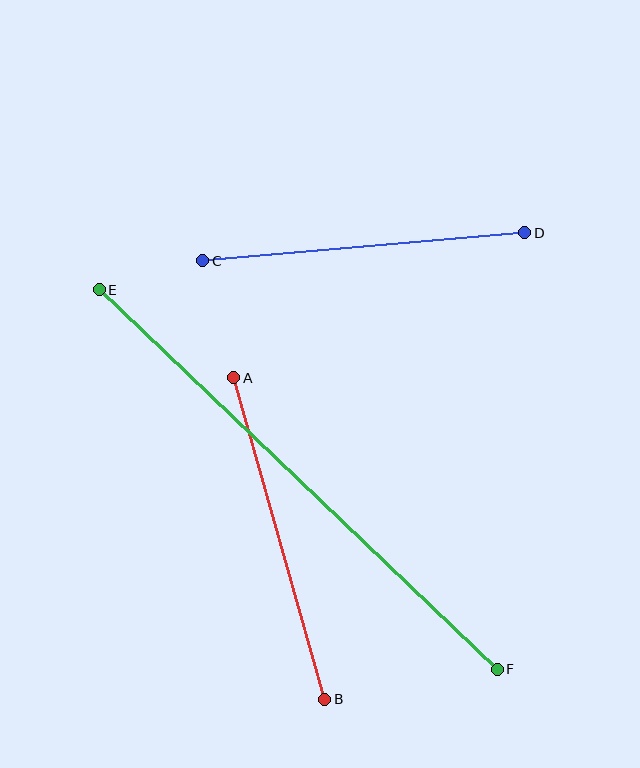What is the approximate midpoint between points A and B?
The midpoint is at approximately (279, 539) pixels.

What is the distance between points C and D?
The distance is approximately 323 pixels.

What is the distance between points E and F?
The distance is approximately 550 pixels.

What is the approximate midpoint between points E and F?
The midpoint is at approximately (298, 480) pixels.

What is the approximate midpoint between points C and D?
The midpoint is at approximately (364, 247) pixels.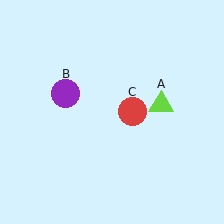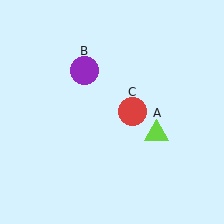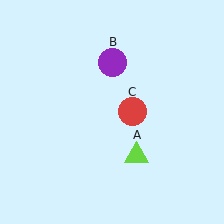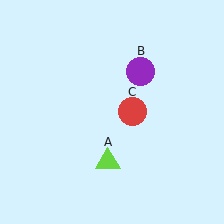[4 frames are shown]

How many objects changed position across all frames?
2 objects changed position: lime triangle (object A), purple circle (object B).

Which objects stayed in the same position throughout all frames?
Red circle (object C) remained stationary.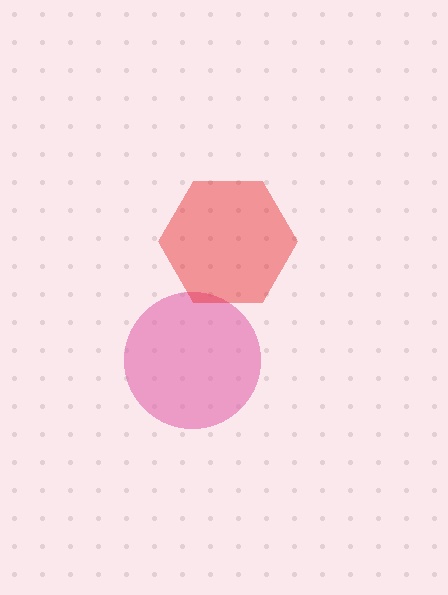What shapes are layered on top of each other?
The layered shapes are: a pink circle, a red hexagon.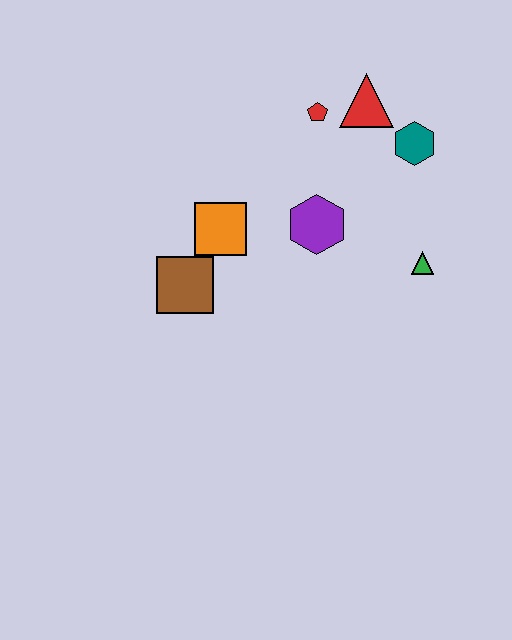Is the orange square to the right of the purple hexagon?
No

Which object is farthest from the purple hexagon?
The brown square is farthest from the purple hexagon.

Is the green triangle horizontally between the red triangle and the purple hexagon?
No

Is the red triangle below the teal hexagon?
No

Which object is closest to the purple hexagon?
The orange square is closest to the purple hexagon.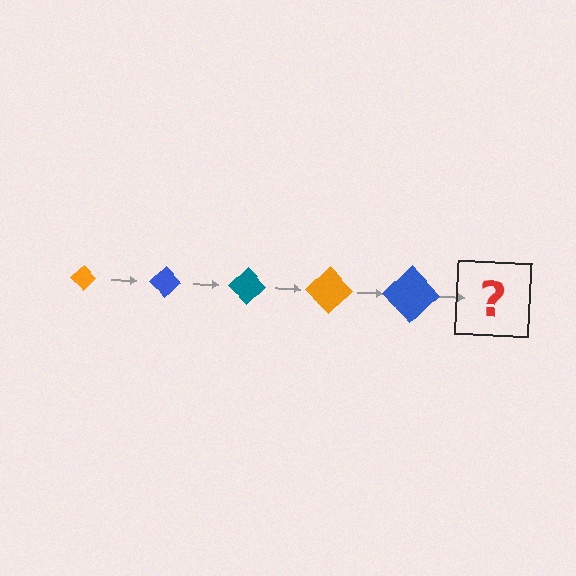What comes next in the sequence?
The next element should be a teal diamond, larger than the previous one.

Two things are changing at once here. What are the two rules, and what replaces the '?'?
The two rules are that the diamond grows larger each step and the color cycles through orange, blue, and teal. The '?' should be a teal diamond, larger than the previous one.